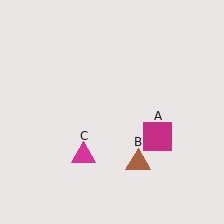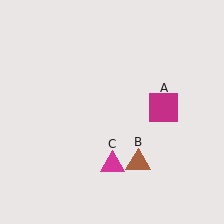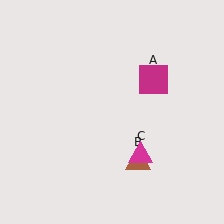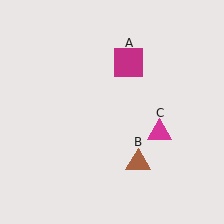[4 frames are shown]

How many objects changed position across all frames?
2 objects changed position: magenta square (object A), magenta triangle (object C).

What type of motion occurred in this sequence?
The magenta square (object A), magenta triangle (object C) rotated counterclockwise around the center of the scene.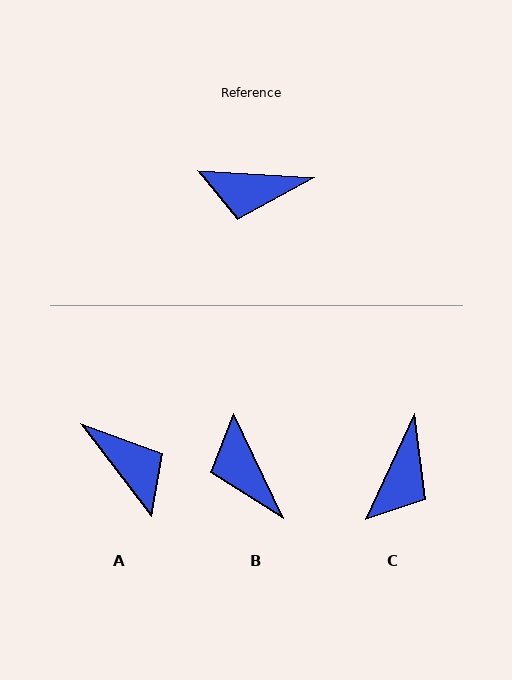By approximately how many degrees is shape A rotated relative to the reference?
Approximately 131 degrees counter-clockwise.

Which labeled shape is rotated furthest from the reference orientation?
A, about 131 degrees away.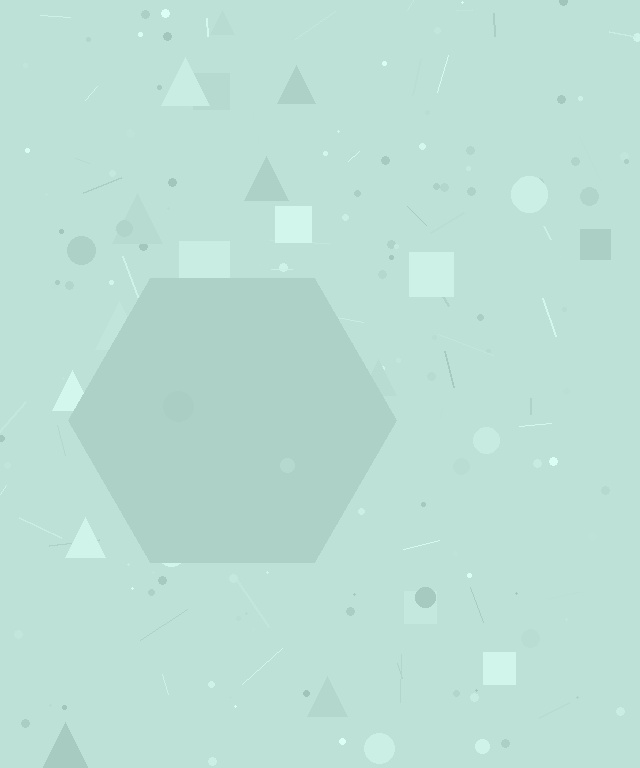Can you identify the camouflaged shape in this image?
The camouflaged shape is a hexagon.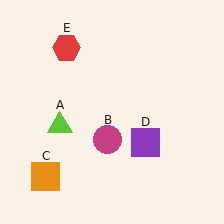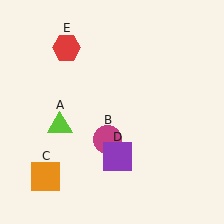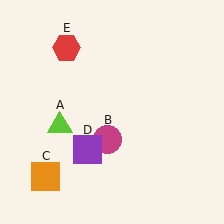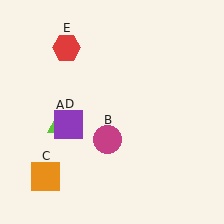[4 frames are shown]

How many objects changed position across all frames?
1 object changed position: purple square (object D).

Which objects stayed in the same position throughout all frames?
Lime triangle (object A) and magenta circle (object B) and orange square (object C) and red hexagon (object E) remained stationary.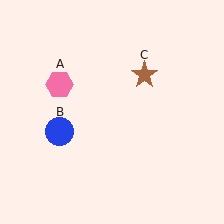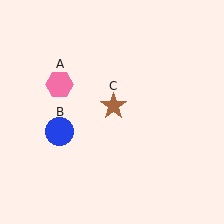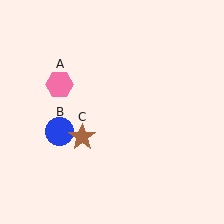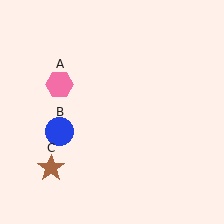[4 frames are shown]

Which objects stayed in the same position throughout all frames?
Pink hexagon (object A) and blue circle (object B) remained stationary.